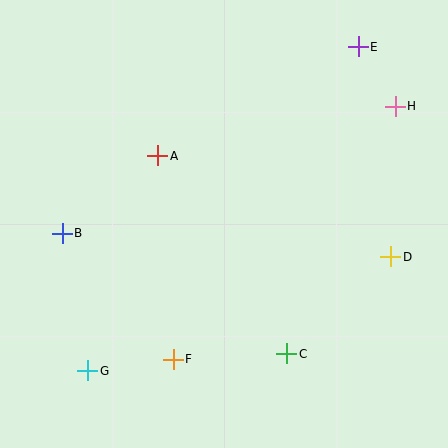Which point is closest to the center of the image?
Point A at (158, 156) is closest to the center.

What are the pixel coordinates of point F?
Point F is at (173, 359).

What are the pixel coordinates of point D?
Point D is at (391, 257).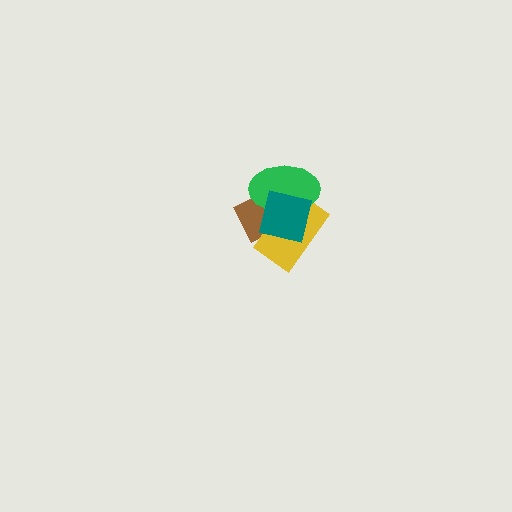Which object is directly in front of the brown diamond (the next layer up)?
The yellow rectangle is directly in front of the brown diamond.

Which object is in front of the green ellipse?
The teal square is in front of the green ellipse.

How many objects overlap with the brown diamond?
3 objects overlap with the brown diamond.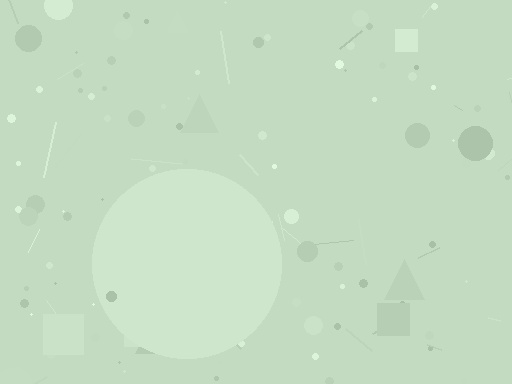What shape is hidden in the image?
A circle is hidden in the image.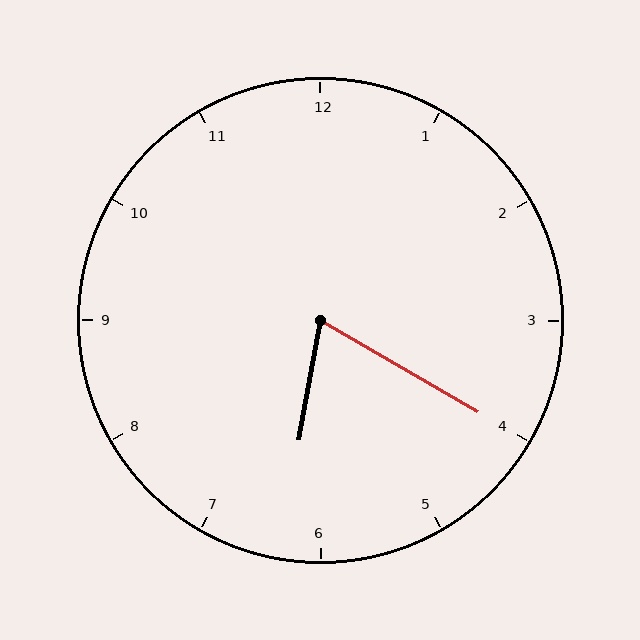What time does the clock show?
6:20.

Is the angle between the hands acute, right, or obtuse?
It is acute.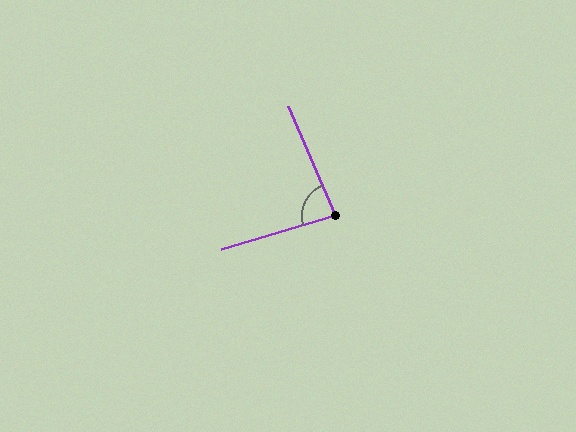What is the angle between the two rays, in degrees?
Approximately 83 degrees.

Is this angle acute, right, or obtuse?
It is acute.